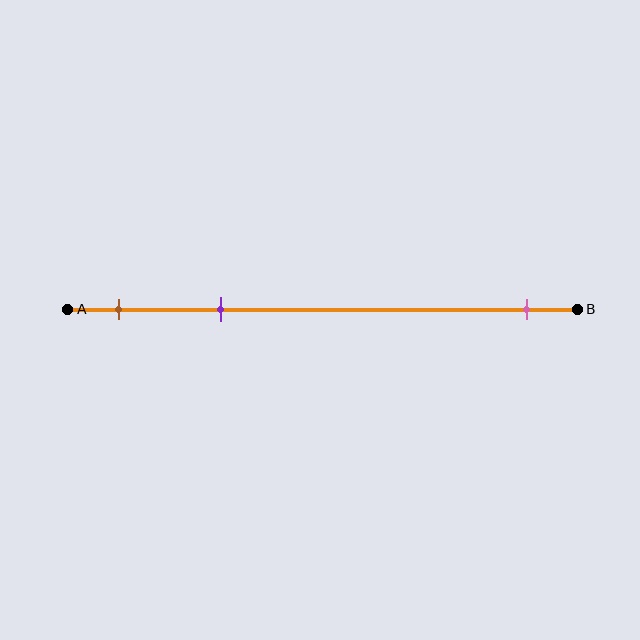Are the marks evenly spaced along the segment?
No, the marks are not evenly spaced.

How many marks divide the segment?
There are 3 marks dividing the segment.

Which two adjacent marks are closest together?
The brown and purple marks are the closest adjacent pair.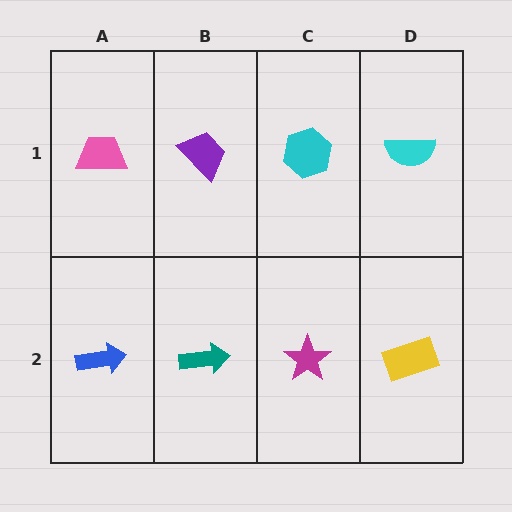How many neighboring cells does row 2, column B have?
3.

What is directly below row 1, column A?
A blue arrow.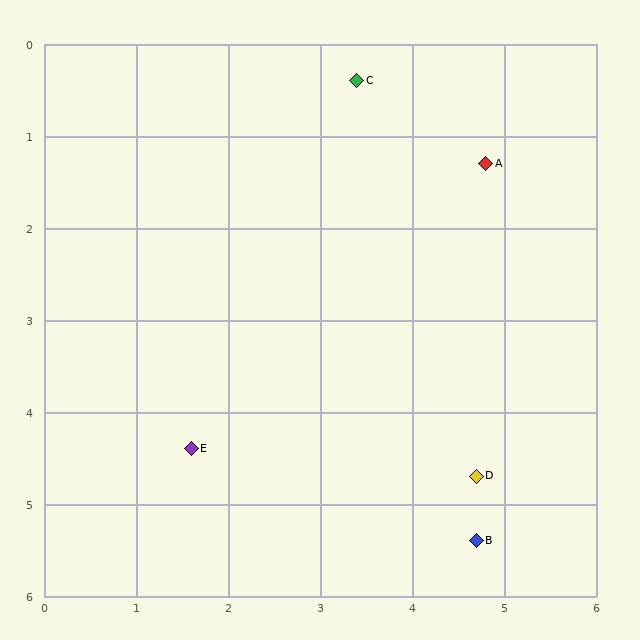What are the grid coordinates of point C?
Point C is at approximately (3.4, 0.4).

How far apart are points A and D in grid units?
Points A and D are about 3.4 grid units apart.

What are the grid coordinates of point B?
Point B is at approximately (4.7, 5.4).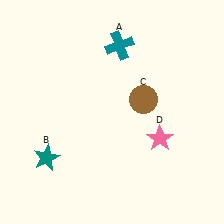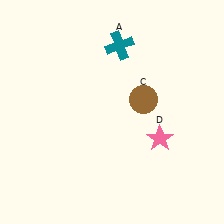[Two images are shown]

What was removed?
The teal star (B) was removed in Image 2.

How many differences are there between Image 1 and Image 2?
There is 1 difference between the two images.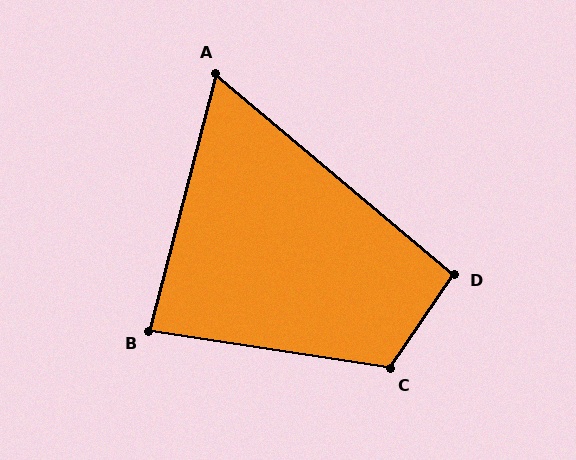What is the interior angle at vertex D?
Approximately 96 degrees (obtuse).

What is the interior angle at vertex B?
Approximately 84 degrees (acute).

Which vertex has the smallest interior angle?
A, at approximately 64 degrees.